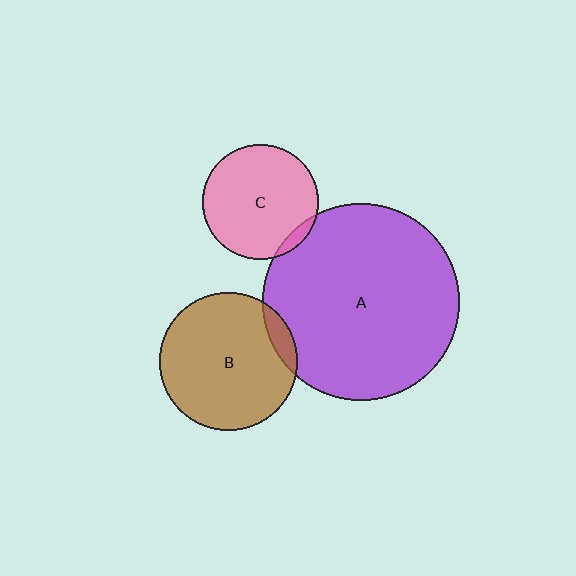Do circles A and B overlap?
Yes.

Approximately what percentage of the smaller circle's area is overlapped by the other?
Approximately 10%.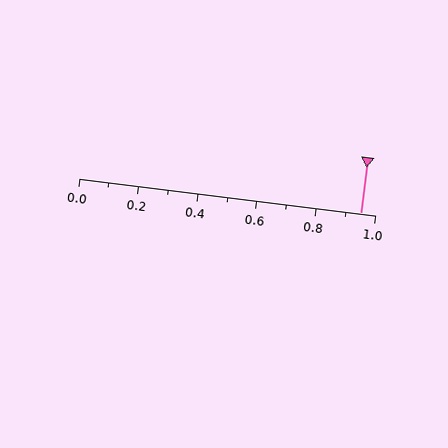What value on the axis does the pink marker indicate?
The marker indicates approximately 0.95.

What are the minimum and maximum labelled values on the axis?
The axis runs from 0.0 to 1.0.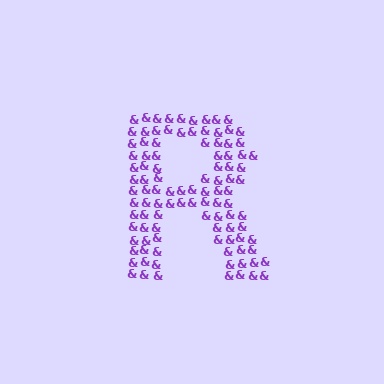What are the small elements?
The small elements are ampersands.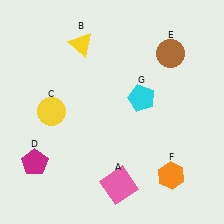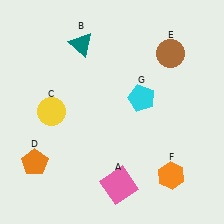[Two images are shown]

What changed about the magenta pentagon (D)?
In Image 1, D is magenta. In Image 2, it changed to orange.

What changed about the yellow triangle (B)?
In Image 1, B is yellow. In Image 2, it changed to teal.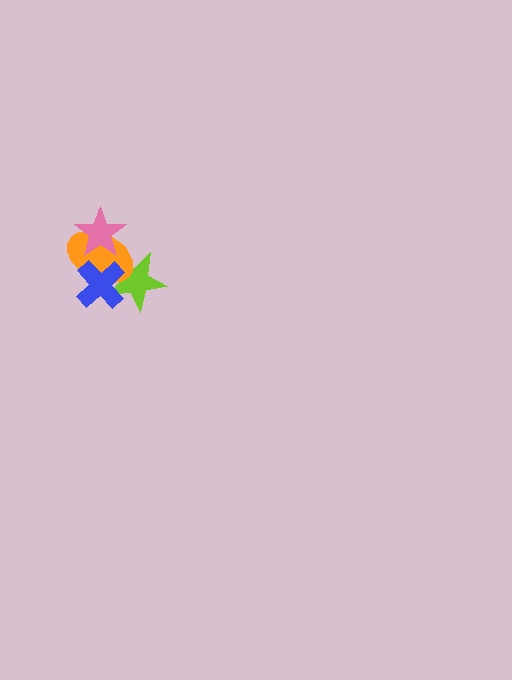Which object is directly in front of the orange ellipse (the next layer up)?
The blue cross is directly in front of the orange ellipse.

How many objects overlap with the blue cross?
2 objects overlap with the blue cross.